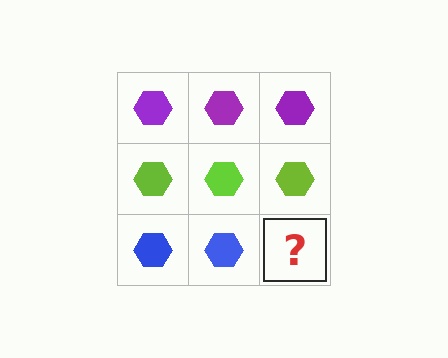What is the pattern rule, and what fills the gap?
The rule is that each row has a consistent color. The gap should be filled with a blue hexagon.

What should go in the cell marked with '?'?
The missing cell should contain a blue hexagon.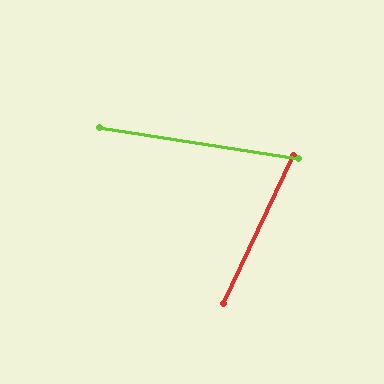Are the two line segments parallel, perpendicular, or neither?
Neither parallel nor perpendicular — they differ by about 74°.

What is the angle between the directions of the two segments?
Approximately 74 degrees.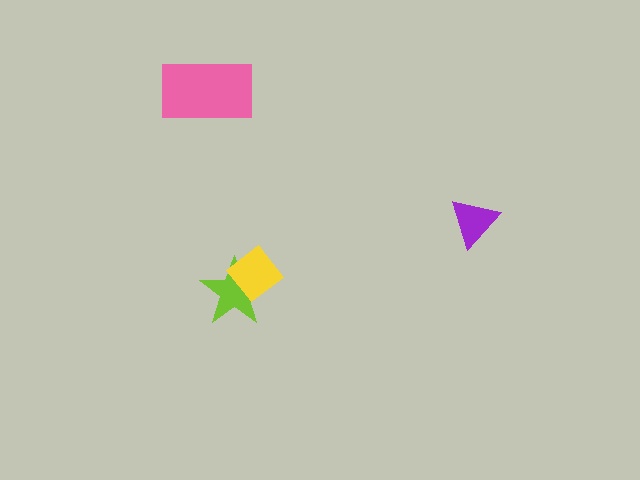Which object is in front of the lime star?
The yellow diamond is in front of the lime star.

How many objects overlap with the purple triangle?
0 objects overlap with the purple triangle.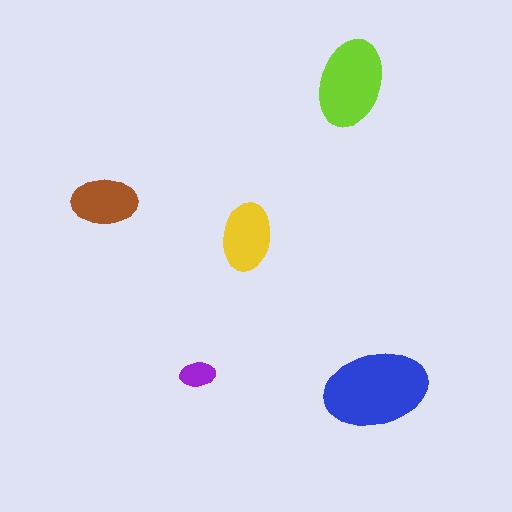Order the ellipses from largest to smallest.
the blue one, the lime one, the yellow one, the brown one, the purple one.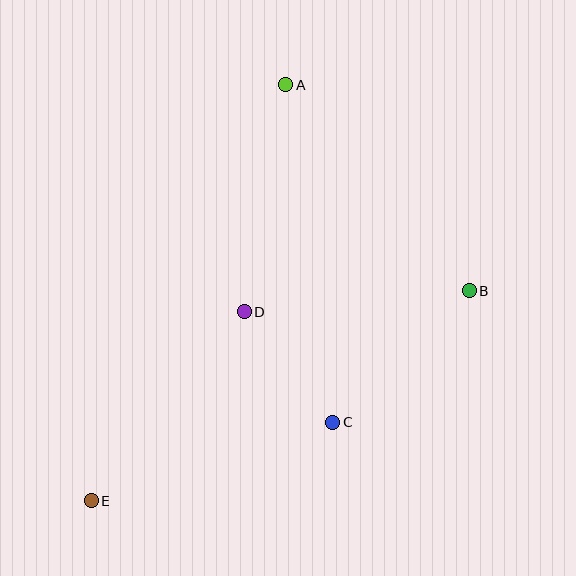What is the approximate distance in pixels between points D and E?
The distance between D and E is approximately 243 pixels.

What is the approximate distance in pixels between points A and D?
The distance between A and D is approximately 231 pixels.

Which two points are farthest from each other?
Points A and E are farthest from each other.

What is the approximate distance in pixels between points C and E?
The distance between C and E is approximately 254 pixels.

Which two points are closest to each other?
Points C and D are closest to each other.